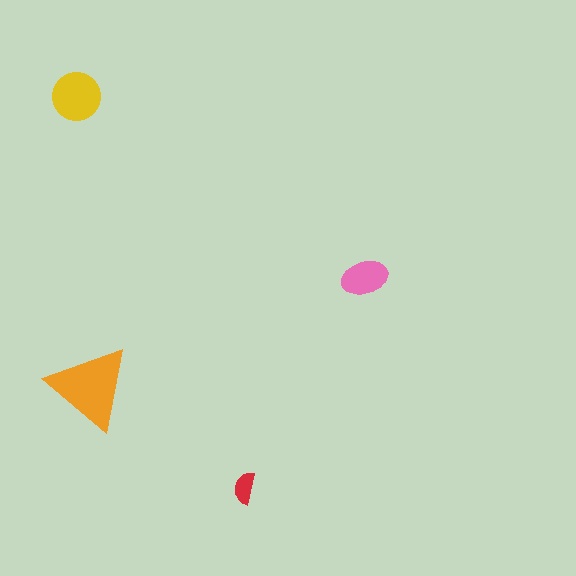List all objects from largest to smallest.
The orange triangle, the yellow circle, the pink ellipse, the red semicircle.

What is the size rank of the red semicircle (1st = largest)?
4th.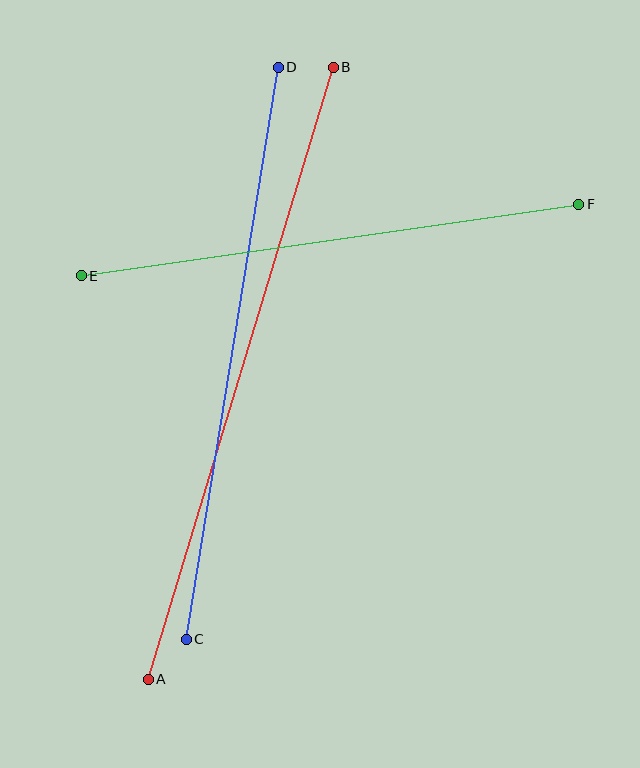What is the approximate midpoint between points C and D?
The midpoint is at approximately (232, 353) pixels.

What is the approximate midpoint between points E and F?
The midpoint is at approximately (330, 240) pixels.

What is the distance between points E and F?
The distance is approximately 503 pixels.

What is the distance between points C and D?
The distance is approximately 579 pixels.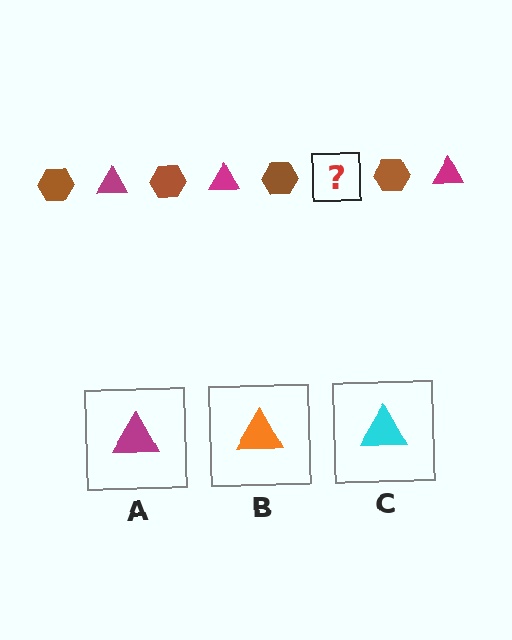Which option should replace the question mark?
Option A.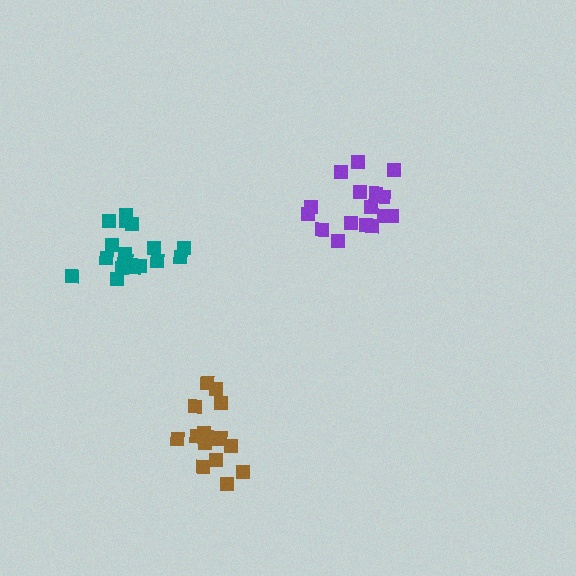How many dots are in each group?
Group 1: 17 dots, Group 2: 17 dots, Group 3: 17 dots (51 total).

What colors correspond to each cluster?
The clusters are colored: teal, brown, purple.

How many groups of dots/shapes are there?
There are 3 groups.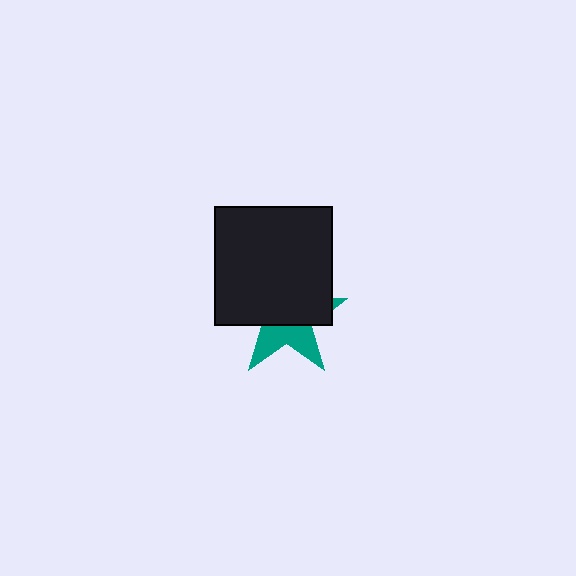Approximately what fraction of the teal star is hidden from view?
Roughly 61% of the teal star is hidden behind the black square.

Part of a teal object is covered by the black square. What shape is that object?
It is a star.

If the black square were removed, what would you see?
You would see the complete teal star.